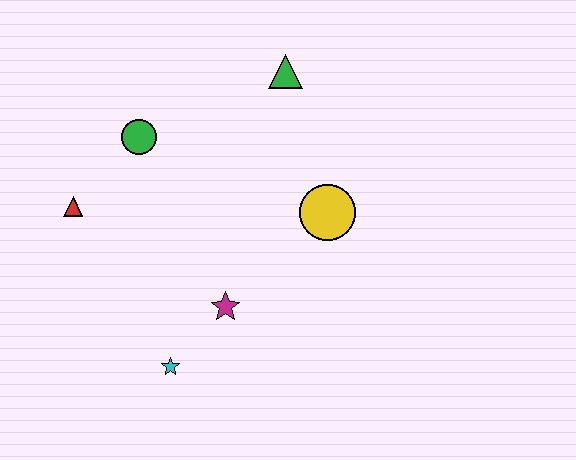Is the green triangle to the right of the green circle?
Yes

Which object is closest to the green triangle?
The yellow circle is closest to the green triangle.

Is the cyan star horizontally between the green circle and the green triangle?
Yes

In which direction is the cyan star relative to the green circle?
The cyan star is below the green circle.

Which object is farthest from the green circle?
The cyan star is farthest from the green circle.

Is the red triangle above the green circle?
No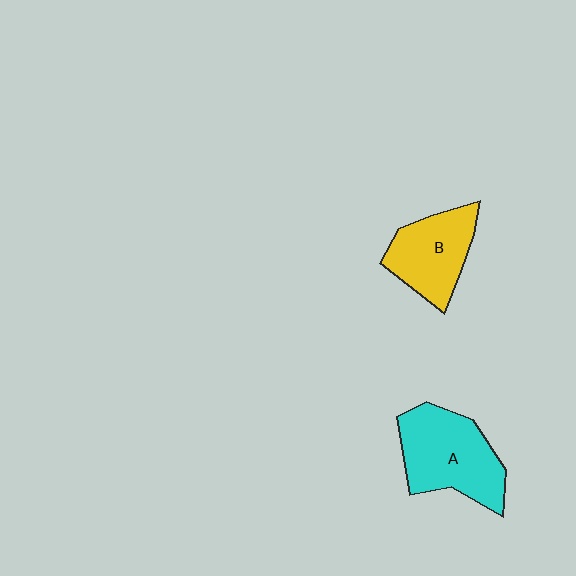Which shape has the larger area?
Shape A (cyan).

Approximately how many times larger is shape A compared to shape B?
Approximately 1.3 times.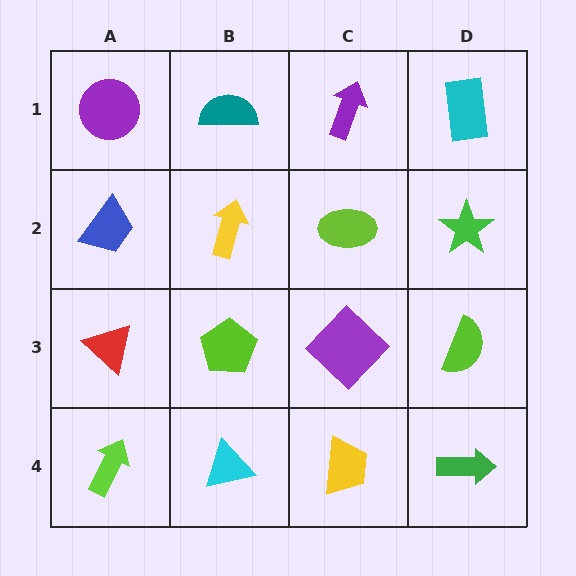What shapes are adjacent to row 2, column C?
A purple arrow (row 1, column C), a purple diamond (row 3, column C), a yellow arrow (row 2, column B), a green star (row 2, column D).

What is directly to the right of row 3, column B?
A purple diamond.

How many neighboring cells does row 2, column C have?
4.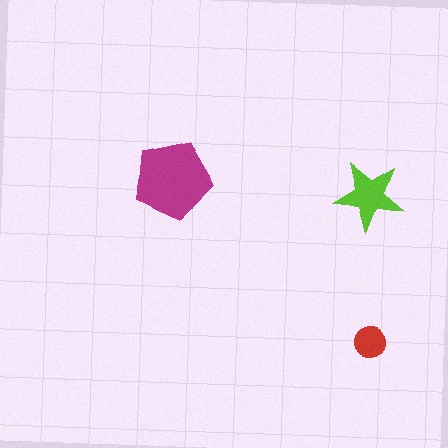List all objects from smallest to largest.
The red circle, the lime star, the magenta pentagon.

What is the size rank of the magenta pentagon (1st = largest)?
1st.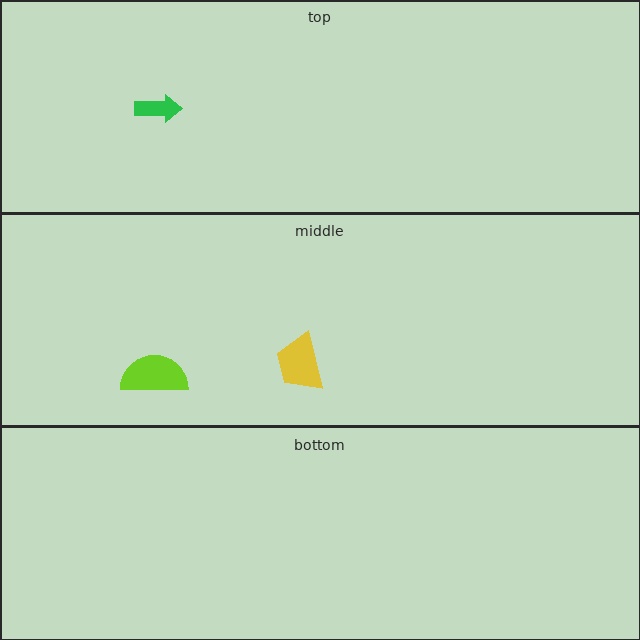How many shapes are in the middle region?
2.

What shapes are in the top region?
The green arrow.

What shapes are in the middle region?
The lime semicircle, the yellow trapezoid.